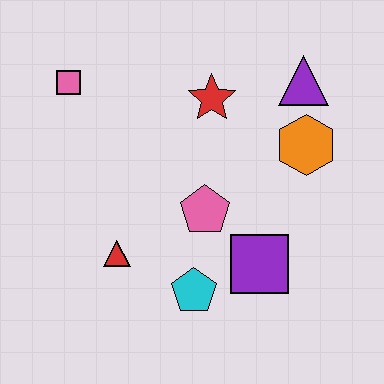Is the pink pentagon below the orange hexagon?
Yes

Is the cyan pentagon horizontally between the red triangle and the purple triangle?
Yes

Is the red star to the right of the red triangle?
Yes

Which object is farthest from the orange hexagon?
The pink square is farthest from the orange hexagon.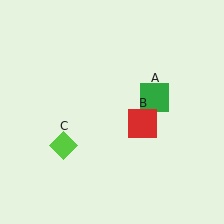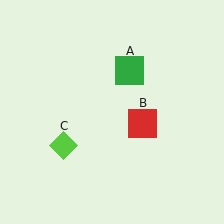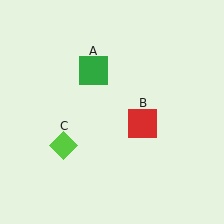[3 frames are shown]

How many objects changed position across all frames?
1 object changed position: green square (object A).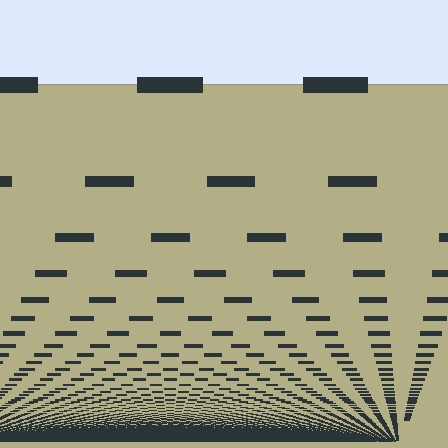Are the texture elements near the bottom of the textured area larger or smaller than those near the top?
Smaller. The gradient is inverted — elements near the bottom are smaller and denser.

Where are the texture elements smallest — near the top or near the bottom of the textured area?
Near the bottom.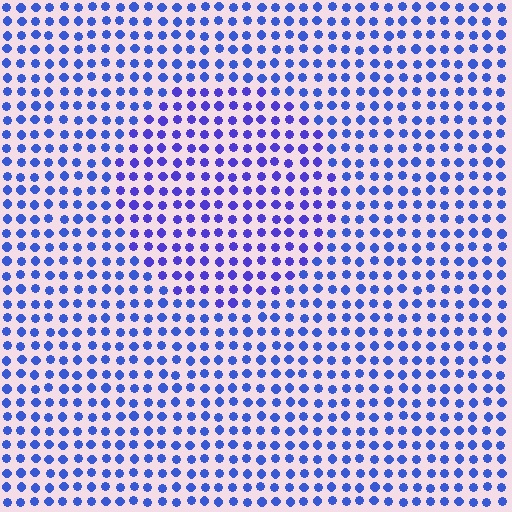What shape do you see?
I see a circle.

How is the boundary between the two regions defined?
The boundary is defined purely by a slight shift in hue (about 22 degrees). Spacing, size, and orientation are identical on both sides.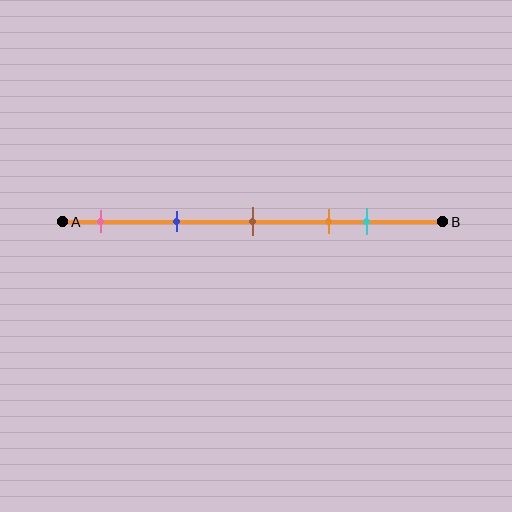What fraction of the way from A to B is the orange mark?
The orange mark is approximately 70% (0.7) of the way from A to B.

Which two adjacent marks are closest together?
The orange and cyan marks are the closest adjacent pair.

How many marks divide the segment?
There are 5 marks dividing the segment.